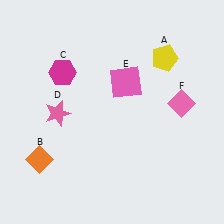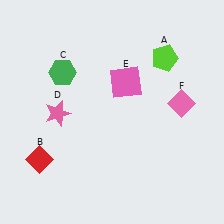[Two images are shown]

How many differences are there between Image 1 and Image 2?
There are 3 differences between the two images.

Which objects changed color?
A changed from yellow to lime. B changed from orange to red. C changed from magenta to green.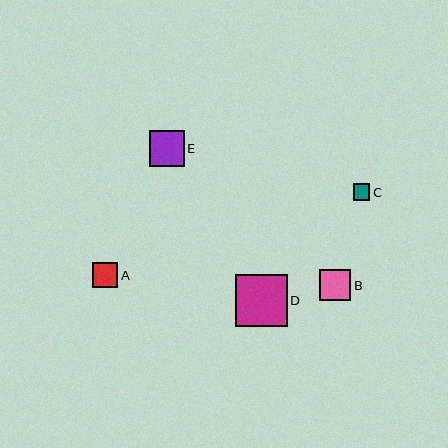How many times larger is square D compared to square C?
Square D is approximately 3.1 times the size of square C.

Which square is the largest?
Square D is the largest with a size of approximately 52 pixels.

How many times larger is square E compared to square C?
Square E is approximately 2.1 times the size of square C.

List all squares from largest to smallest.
From largest to smallest: D, E, B, A, C.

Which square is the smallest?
Square C is the smallest with a size of approximately 17 pixels.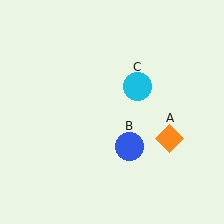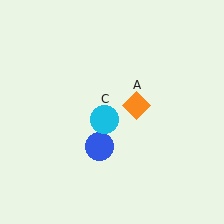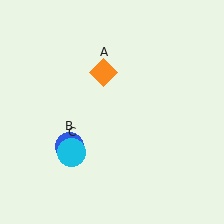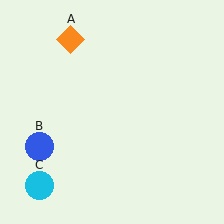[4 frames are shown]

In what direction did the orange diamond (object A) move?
The orange diamond (object A) moved up and to the left.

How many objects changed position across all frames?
3 objects changed position: orange diamond (object A), blue circle (object B), cyan circle (object C).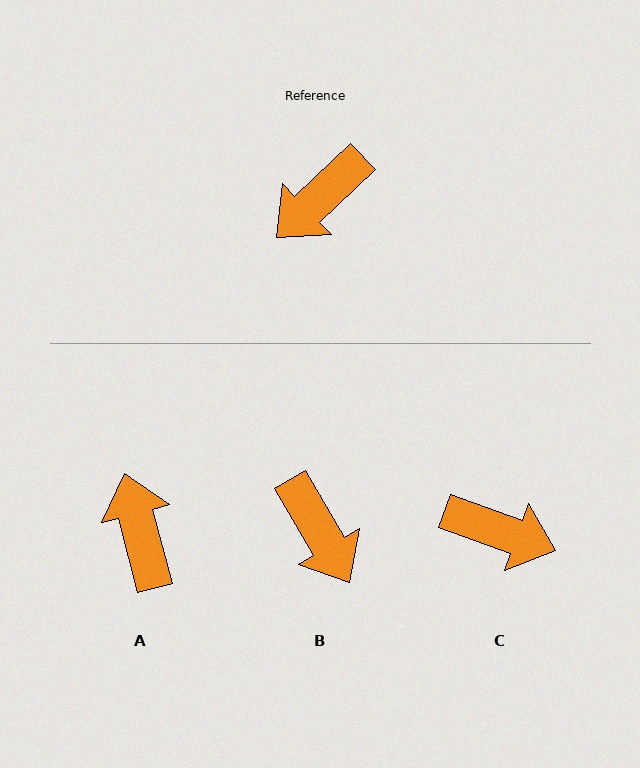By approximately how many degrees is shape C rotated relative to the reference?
Approximately 117 degrees counter-clockwise.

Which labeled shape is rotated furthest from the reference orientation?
A, about 118 degrees away.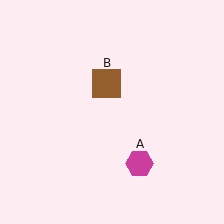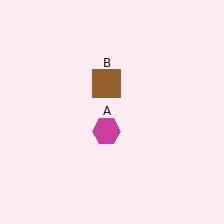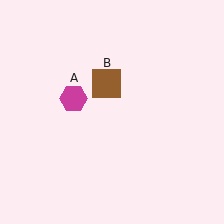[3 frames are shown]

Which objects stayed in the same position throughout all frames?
Brown square (object B) remained stationary.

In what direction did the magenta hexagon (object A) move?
The magenta hexagon (object A) moved up and to the left.